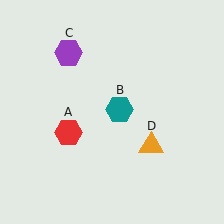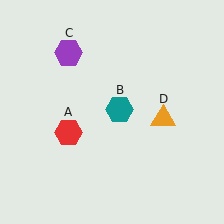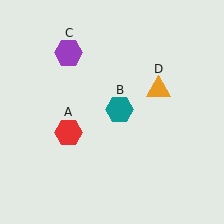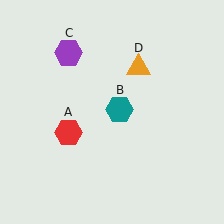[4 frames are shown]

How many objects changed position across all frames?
1 object changed position: orange triangle (object D).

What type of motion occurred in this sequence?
The orange triangle (object D) rotated counterclockwise around the center of the scene.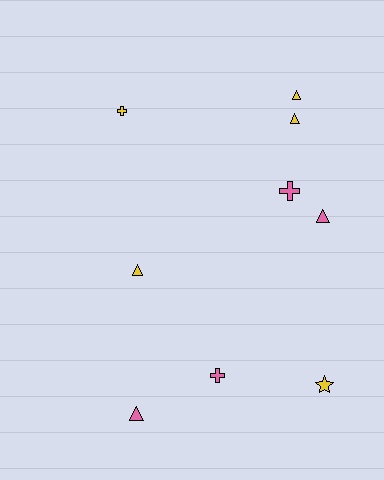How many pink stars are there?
There are no pink stars.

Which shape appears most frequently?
Triangle, with 5 objects.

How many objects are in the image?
There are 9 objects.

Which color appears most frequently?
Yellow, with 5 objects.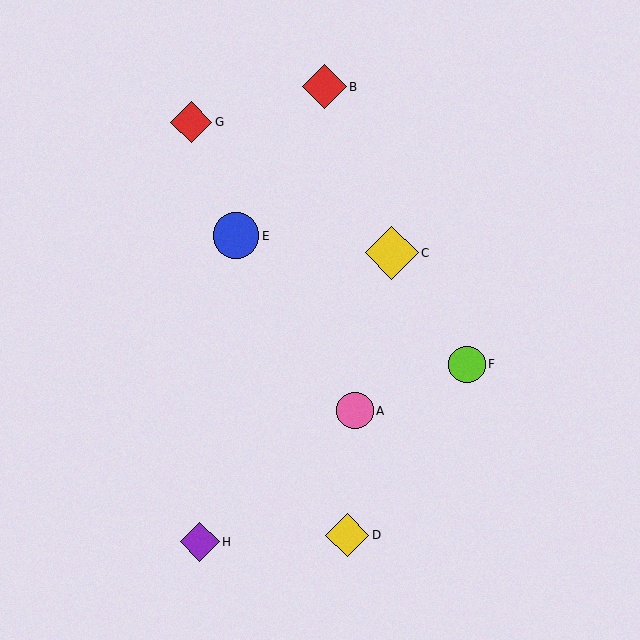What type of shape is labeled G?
Shape G is a red diamond.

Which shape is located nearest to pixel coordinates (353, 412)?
The pink circle (labeled A) at (355, 411) is nearest to that location.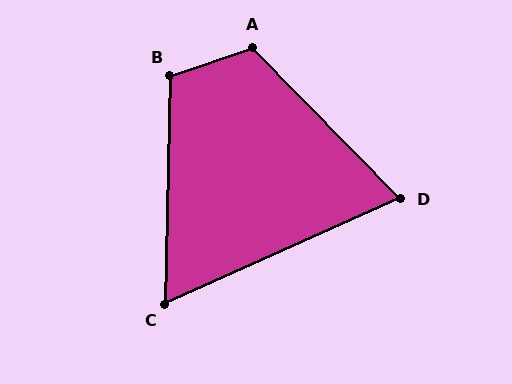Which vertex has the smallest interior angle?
C, at approximately 65 degrees.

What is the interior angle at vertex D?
Approximately 70 degrees (acute).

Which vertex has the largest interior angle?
A, at approximately 115 degrees.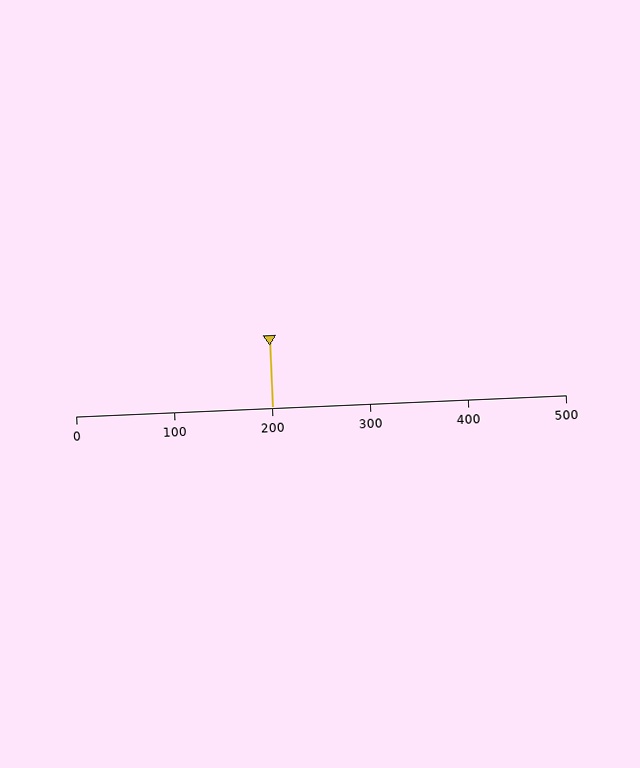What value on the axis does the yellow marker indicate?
The marker indicates approximately 200.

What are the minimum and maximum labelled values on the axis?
The axis runs from 0 to 500.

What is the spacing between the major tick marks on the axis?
The major ticks are spaced 100 apart.